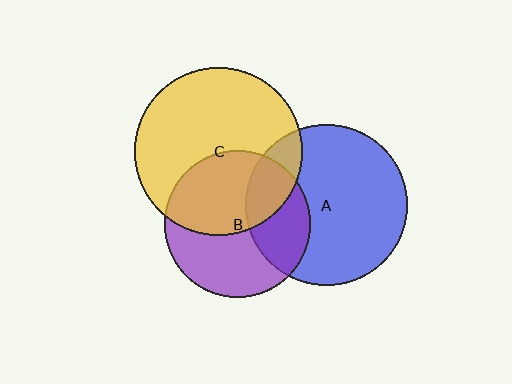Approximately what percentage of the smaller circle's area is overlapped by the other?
Approximately 50%.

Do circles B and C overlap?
Yes.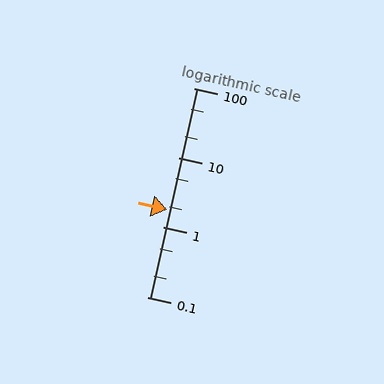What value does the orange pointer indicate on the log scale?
The pointer indicates approximately 1.8.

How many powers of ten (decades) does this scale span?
The scale spans 3 decades, from 0.1 to 100.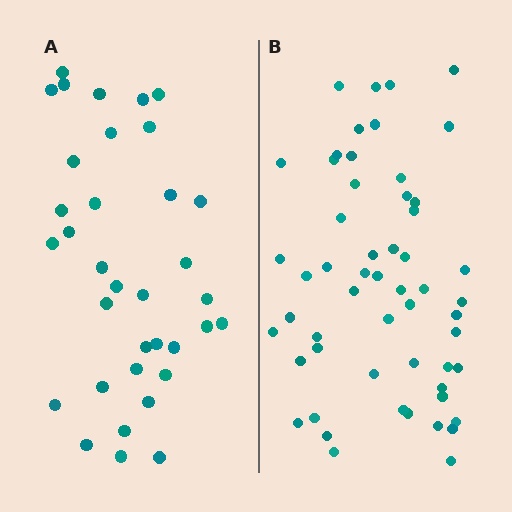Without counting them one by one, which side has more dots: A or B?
Region B (the right region) has more dots.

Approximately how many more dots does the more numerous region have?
Region B has approximately 20 more dots than region A.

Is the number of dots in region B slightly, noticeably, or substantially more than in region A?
Region B has substantially more. The ratio is roughly 1.6 to 1.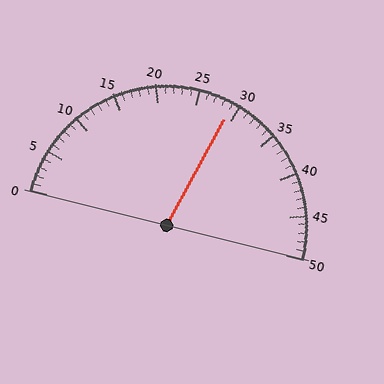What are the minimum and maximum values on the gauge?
The gauge ranges from 0 to 50.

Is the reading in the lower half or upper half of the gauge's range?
The reading is in the upper half of the range (0 to 50).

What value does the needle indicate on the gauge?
The needle indicates approximately 29.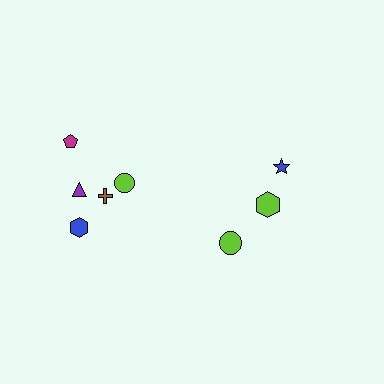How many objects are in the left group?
There are 5 objects.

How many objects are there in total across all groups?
There are 8 objects.